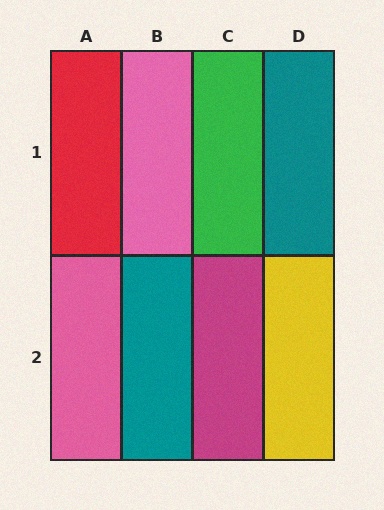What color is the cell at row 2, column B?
Teal.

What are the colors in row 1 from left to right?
Red, pink, green, teal.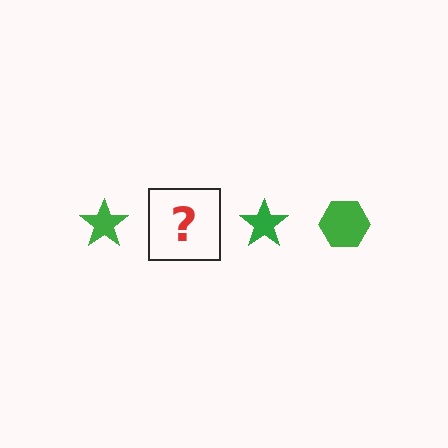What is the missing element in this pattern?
The missing element is a green hexagon.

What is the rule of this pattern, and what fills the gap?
The rule is that the pattern cycles through star, hexagon shapes in green. The gap should be filled with a green hexagon.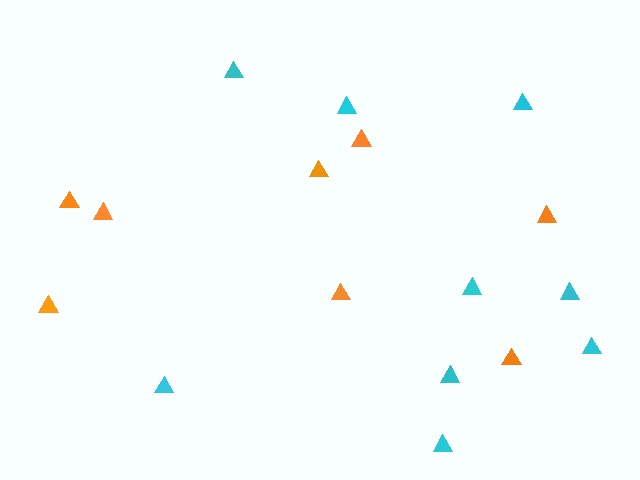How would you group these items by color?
There are 2 groups: one group of cyan triangles (9) and one group of orange triangles (8).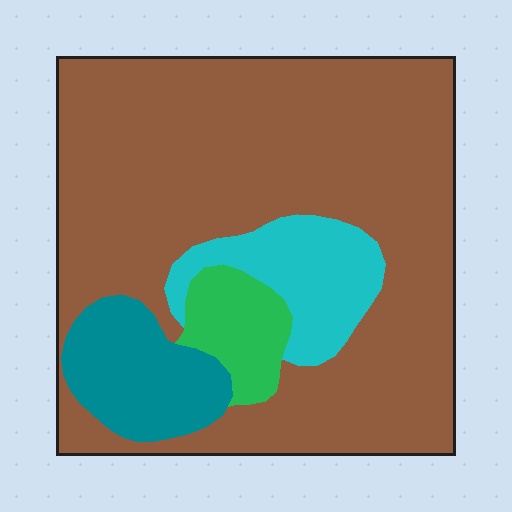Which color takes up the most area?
Brown, at roughly 70%.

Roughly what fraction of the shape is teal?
Teal covers 11% of the shape.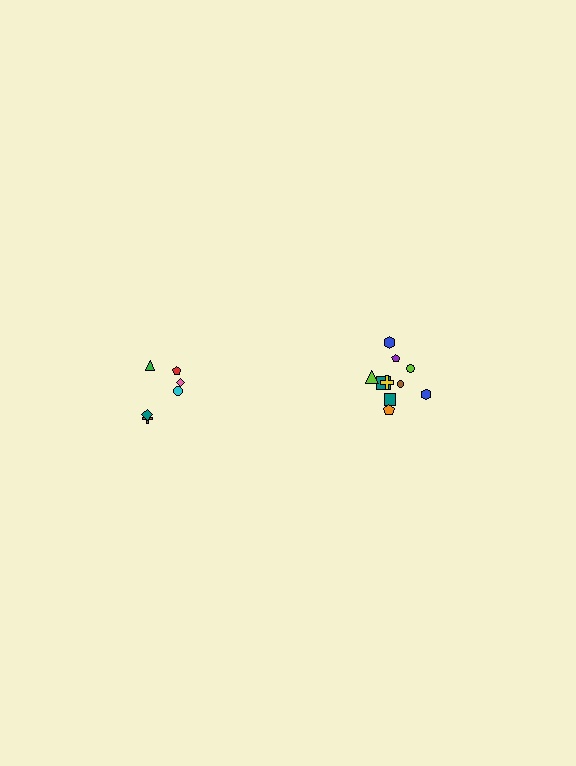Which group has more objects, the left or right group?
The right group.